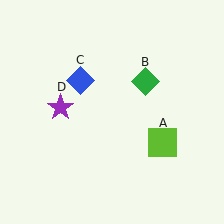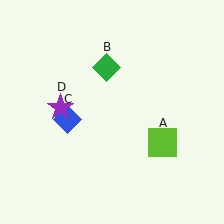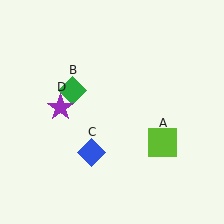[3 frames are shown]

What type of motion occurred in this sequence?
The green diamond (object B), blue diamond (object C) rotated counterclockwise around the center of the scene.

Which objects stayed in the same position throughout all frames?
Lime square (object A) and purple star (object D) remained stationary.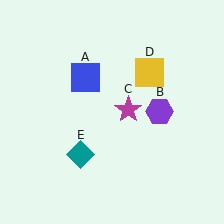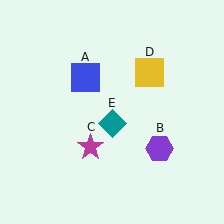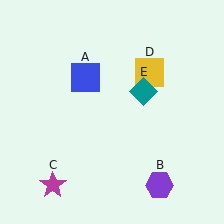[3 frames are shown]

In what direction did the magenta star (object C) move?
The magenta star (object C) moved down and to the left.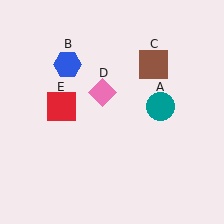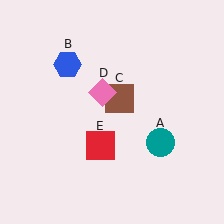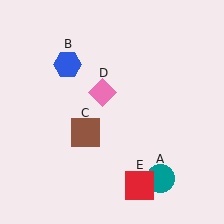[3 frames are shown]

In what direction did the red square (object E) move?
The red square (object E) moved down and to the right.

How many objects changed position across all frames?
3 objects changed position: teal circle (object A), brown square (object C), red square (object E).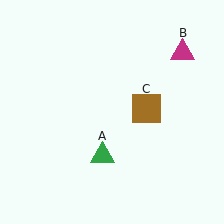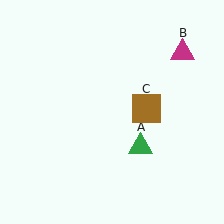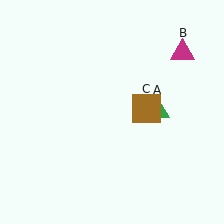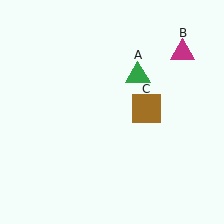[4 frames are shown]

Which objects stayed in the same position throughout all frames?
Magenta triangle (object B) and brown square (object C) remained stationary.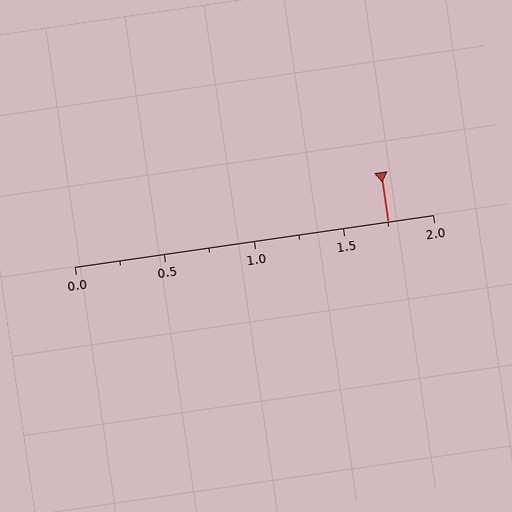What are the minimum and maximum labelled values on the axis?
The axis runs from 0.0 to 2.0.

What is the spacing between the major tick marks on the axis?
The major ticks are spaced 0.5 apart.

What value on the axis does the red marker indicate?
The marker indicates approximately 1.75.